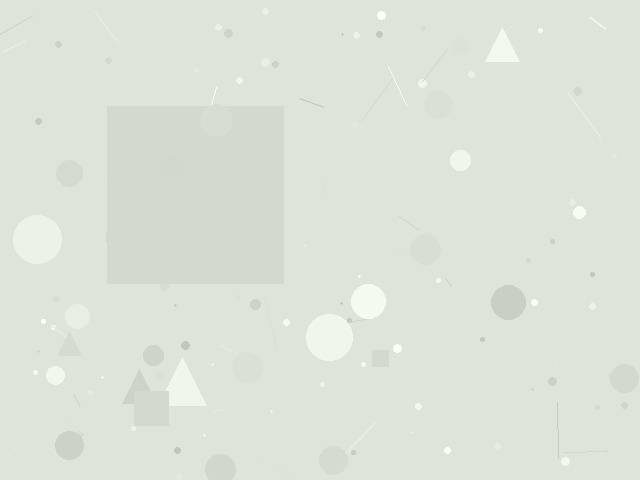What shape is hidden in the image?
A square is hidden in the image.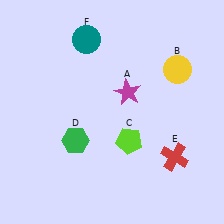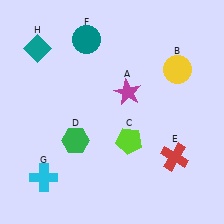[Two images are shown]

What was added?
A cyan cross (G), a teal diamond (H) were added in Image 2.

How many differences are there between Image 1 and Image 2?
There are 2 differences between the two images.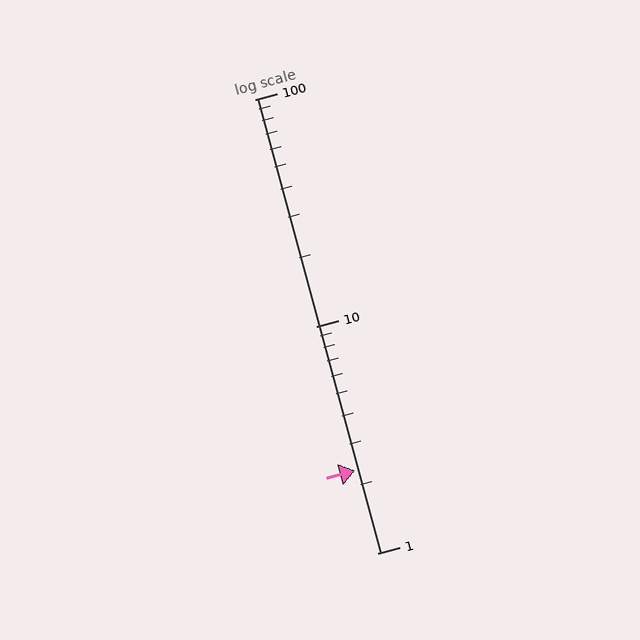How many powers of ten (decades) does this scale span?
The scale spans 2 decades, from 1 to 100.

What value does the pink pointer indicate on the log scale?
The pointer indicates approximately 2.3.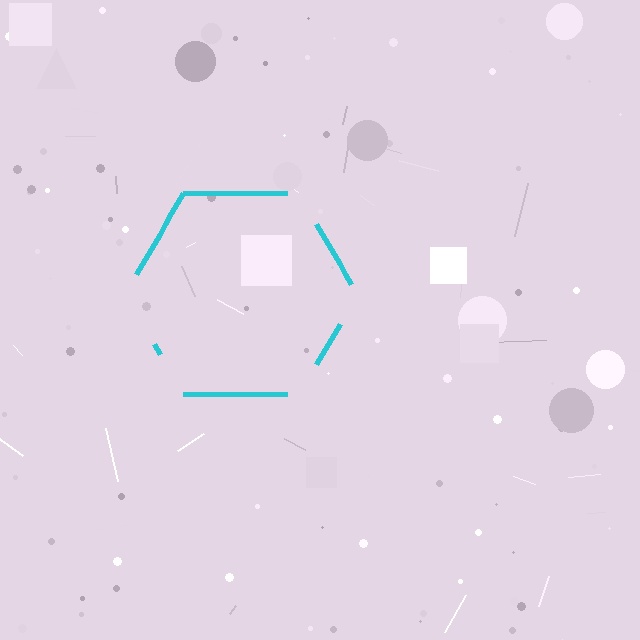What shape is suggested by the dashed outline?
The dashed outline suggests a hexagon.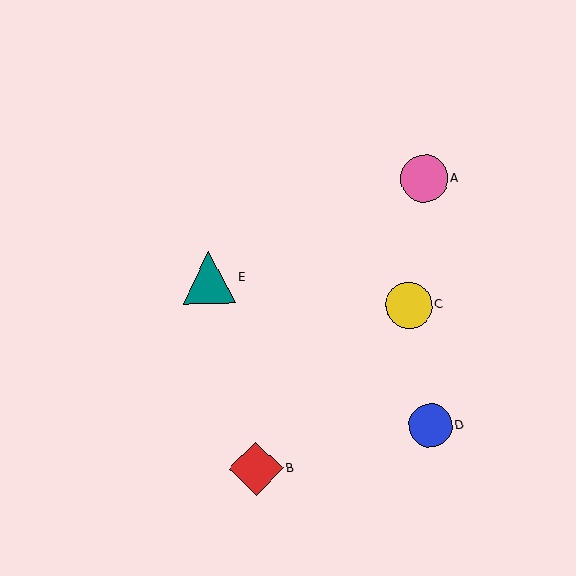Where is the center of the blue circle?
The center of the blue circle is at (430, 425).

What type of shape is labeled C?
Shape C is a yellow circle.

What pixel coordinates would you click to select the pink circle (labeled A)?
Click at (424, 178) to select the pink circle A.